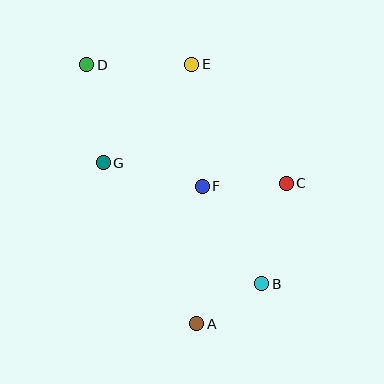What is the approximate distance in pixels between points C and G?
The distance between C and G is approximately 184 pixels.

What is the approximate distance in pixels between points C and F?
The distance between C and F is approximately 84 pixels.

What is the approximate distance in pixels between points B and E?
The distance between B and E is approximately 230 pixels.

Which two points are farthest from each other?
Points A and D are farthest from each other.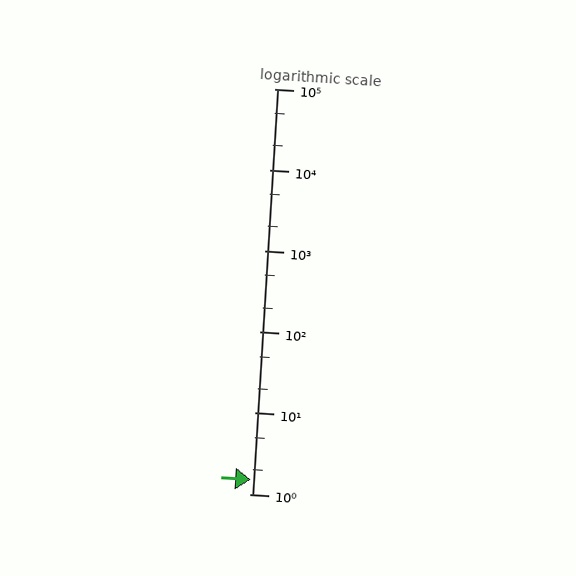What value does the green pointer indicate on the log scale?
The pointer indicates approximately 1.5.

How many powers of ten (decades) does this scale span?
The scale spans 5 decades, from 1 to 100000.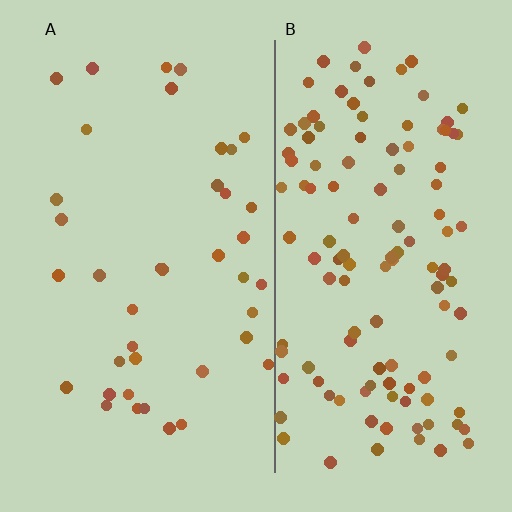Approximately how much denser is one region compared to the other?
Approximately 3.1× — region B over region A.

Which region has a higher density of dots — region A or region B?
B (the right).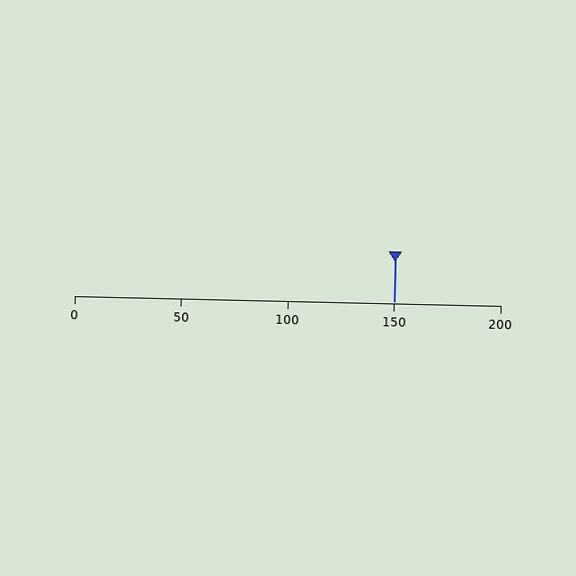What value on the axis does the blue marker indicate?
The marker indicates approximately 150.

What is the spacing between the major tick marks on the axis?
The major ticks are spaced 50 apart.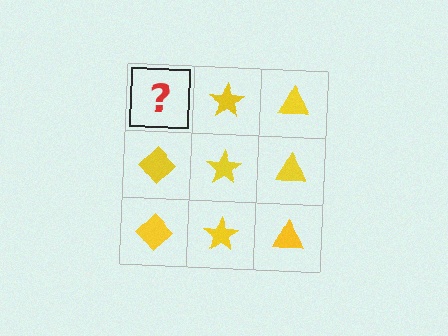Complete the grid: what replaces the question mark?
The question mark should be replaced with a yellow diamond.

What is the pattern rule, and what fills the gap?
The rule is that each column has a consistent shape. The gap should be filled with a yellow diamond.